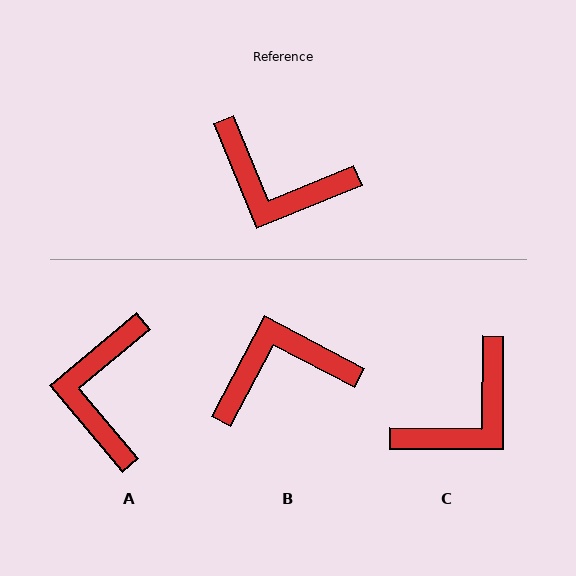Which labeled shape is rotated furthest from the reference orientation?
B, about 140 degrees away.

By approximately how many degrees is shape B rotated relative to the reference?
Approximately 140 degrees clockwise.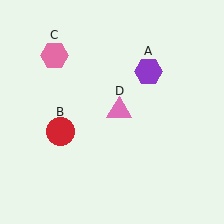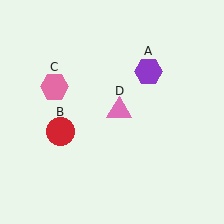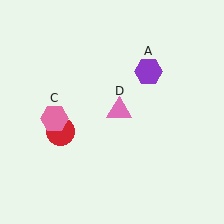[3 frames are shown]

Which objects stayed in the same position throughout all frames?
Purple hexagon (object A) and red circle (object B) and pink triangle (object D) remained stationary.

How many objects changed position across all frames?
1 object changed position: pink hexagon (object C).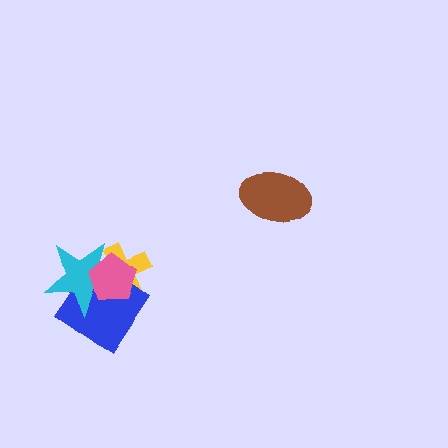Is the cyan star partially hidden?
Yes, it is partially covered by another shape.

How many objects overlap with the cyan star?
3 objects overlap with the cyan star.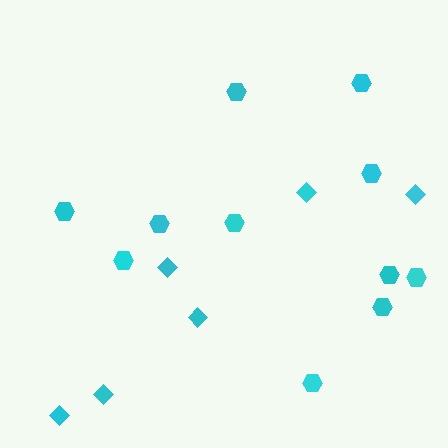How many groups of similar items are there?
There are 2 groups: one group of diamonds (6) and one group of hexagons (11).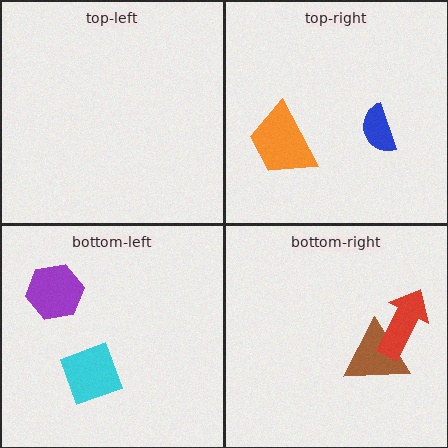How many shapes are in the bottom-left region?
2.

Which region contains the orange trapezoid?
The top-right region.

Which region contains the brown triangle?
The bottom-right region.